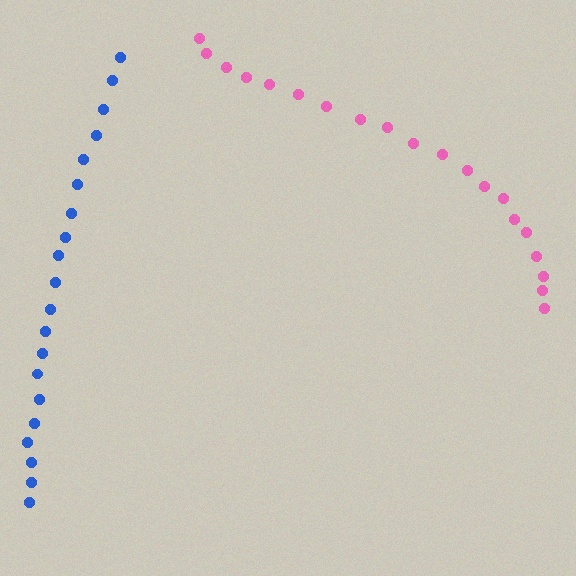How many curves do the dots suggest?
There are 2 distinct paths.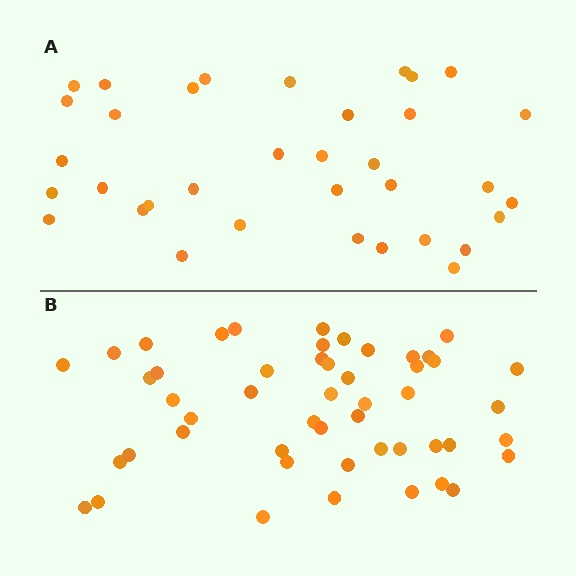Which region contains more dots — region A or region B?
Region B (the bottom region) has more dots.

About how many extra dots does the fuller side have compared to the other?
Region B has approximately 15 more dots than region A.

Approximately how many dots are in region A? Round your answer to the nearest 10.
About 40 dots. (The exact count is 35, which rounds to 40.)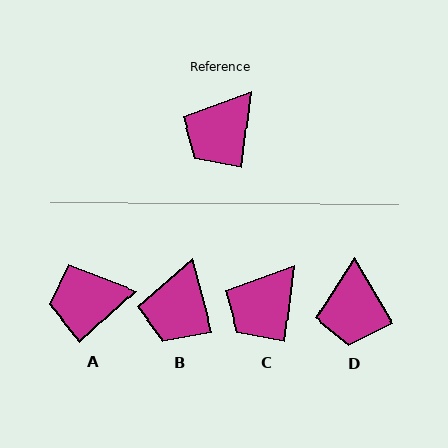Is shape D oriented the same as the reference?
No, it is off by about 37 degrees.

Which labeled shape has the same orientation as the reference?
C.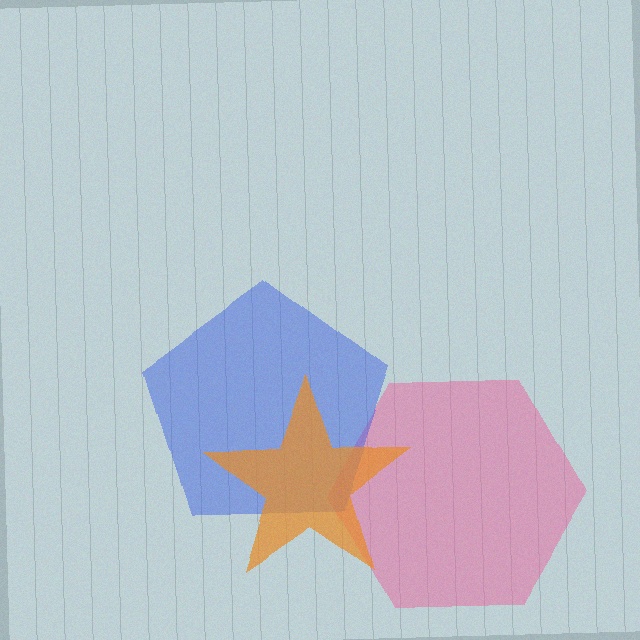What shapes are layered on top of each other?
The layered shapes are: a pink hexagon, a blue pentagon, an orange star.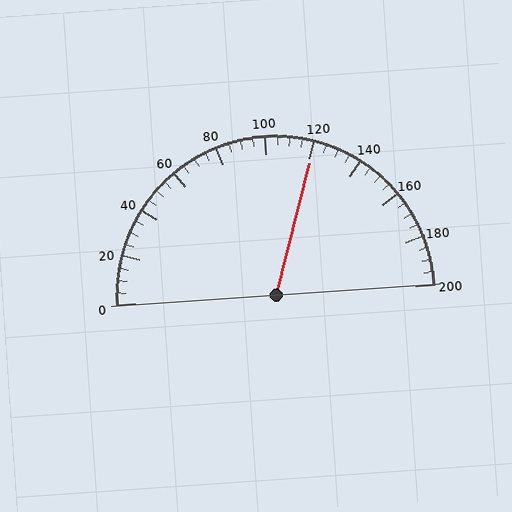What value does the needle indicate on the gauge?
The needle indicates approximately 120.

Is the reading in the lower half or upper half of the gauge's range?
The reading is in the upper half of the range (0 to 200).